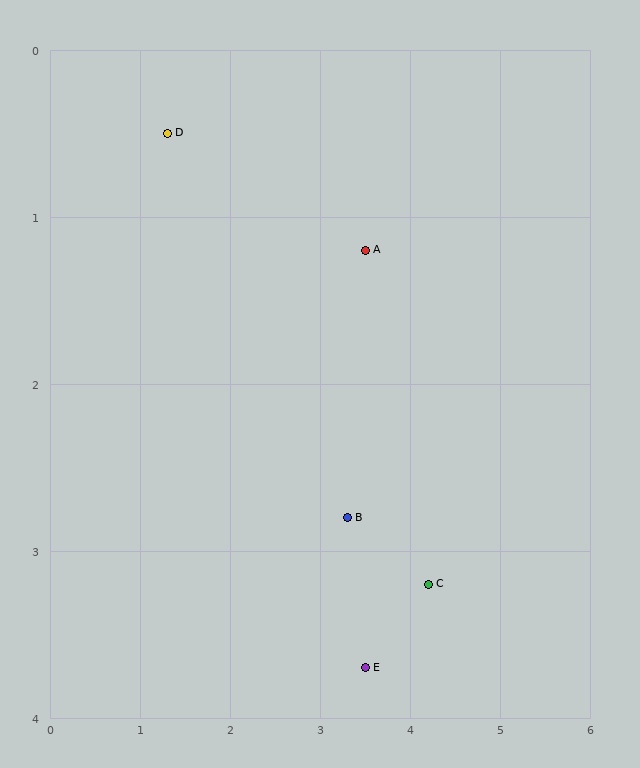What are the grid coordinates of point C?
Point C is at approximately (4.2, 3.2).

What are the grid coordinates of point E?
Point E is at approximately (3.5, 3.7).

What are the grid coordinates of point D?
Point D is at approximately (1.3, 0.5).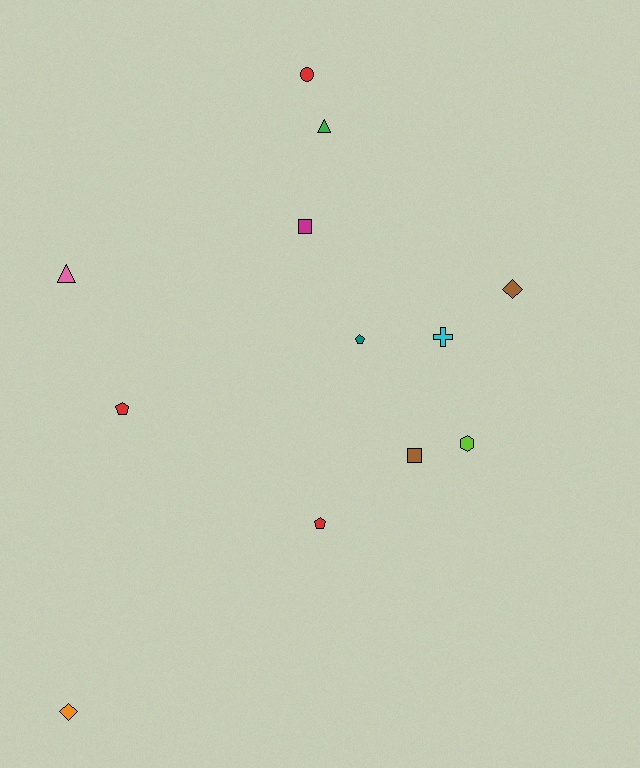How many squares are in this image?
There are 2 squares.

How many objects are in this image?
There are 12 objects.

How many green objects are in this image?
There is 1 green object.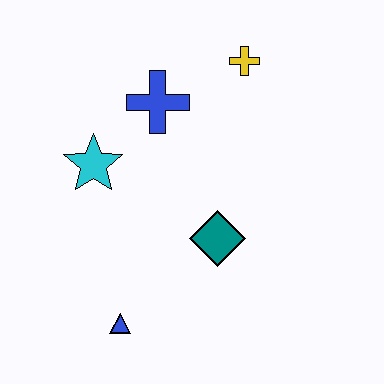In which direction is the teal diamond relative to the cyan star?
The teal diamond is to the right of the cyan star.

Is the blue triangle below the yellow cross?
Yes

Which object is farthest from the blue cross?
The blue triangle is farthest from the blue cross.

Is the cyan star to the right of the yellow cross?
No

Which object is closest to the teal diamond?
The blue triangle is closest to the teal diamond.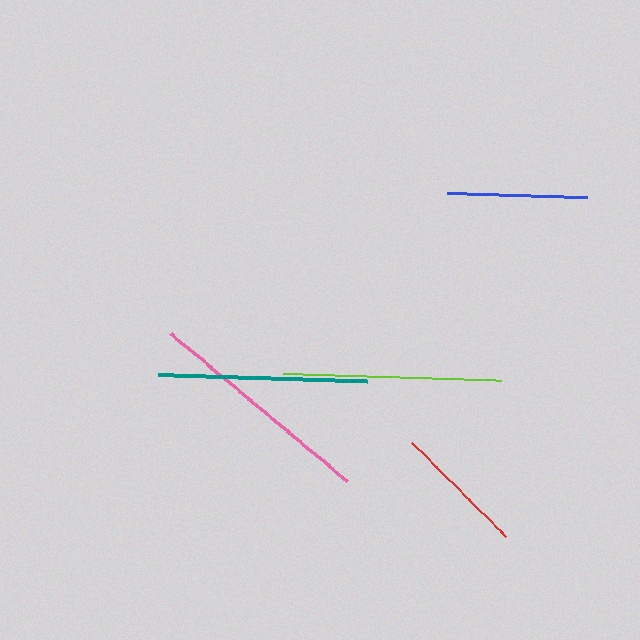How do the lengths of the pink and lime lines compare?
The pink and lime lines are approximately the same length.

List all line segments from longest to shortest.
From longest to shortest: pink, lime, teal, blue, red.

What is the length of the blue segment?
The blue segment is approximately 139 pixels long.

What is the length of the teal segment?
The teal segment is approximately 210 pixels long.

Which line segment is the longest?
The pink line is the longest at approximately 230 pixels.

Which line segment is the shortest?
The red line is the shortest at approximately 133 pixels.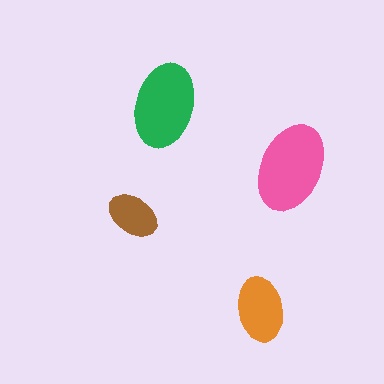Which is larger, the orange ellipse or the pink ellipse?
The pink one.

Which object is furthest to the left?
The brown ellipse is leftmost.